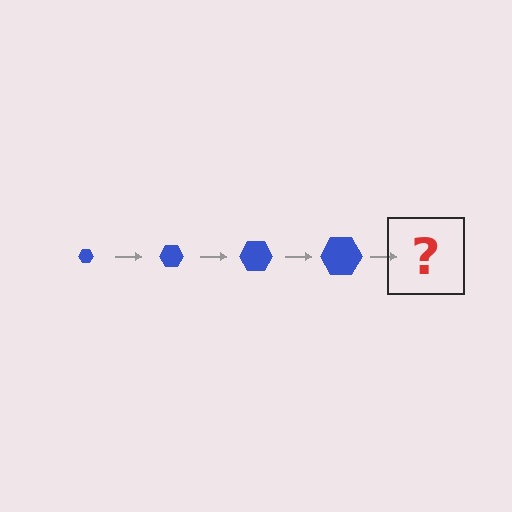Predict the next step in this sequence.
The next step is a blue hexagon, larger than the previous one.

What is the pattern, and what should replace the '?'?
The pattern is that the hexagon gets progressively larger each step. The '?' should be a blue hexagon, larger than the previous one.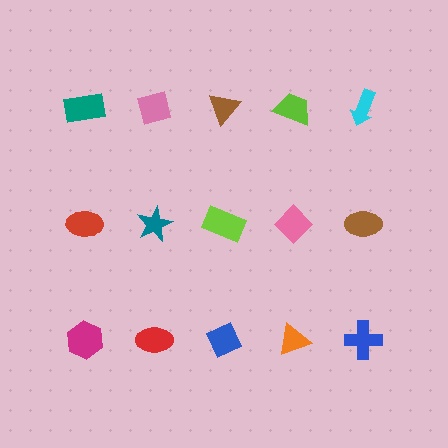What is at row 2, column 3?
A lime rectangle.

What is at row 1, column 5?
A cyan arrow.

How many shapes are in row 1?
5 shapes.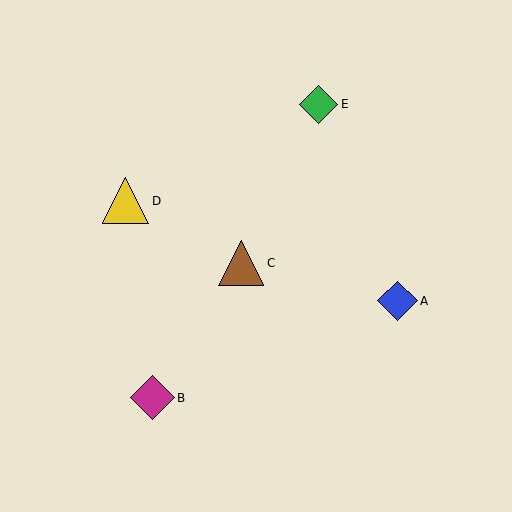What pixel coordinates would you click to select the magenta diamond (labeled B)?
Click at (153, 398) to select the magenta diamond B.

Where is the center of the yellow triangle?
The center of the yellow triangle is at (126, 201).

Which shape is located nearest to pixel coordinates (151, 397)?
The magenta diamond (labeled B) at (153, 398) is nearest to that location.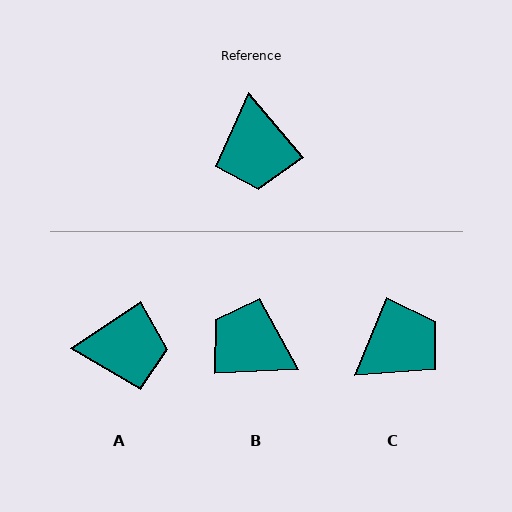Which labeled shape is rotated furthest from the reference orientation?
B, about 127 degrees away.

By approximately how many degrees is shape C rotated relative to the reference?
Approximately 118 degrees counter-clockwise.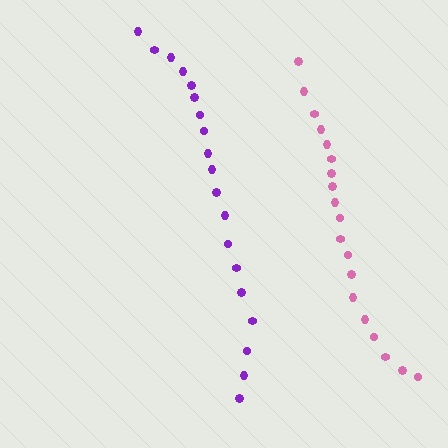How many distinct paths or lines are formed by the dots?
There are 2 distinct paths.